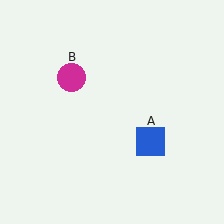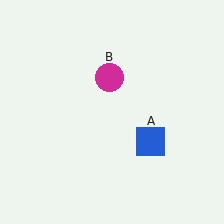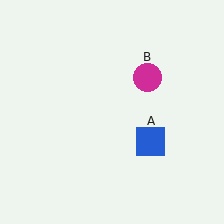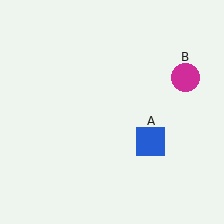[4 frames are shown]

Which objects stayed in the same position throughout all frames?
Blue square (object A) remained stationary.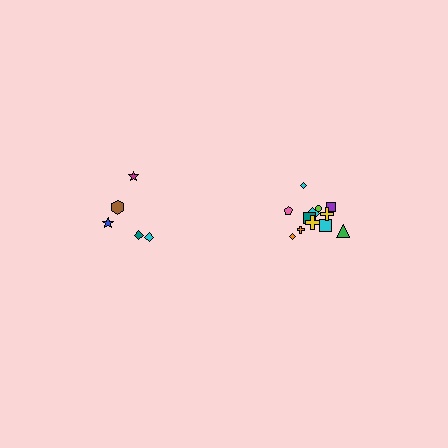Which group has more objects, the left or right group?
The right group.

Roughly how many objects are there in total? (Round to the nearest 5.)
Roughly 15 objects in total.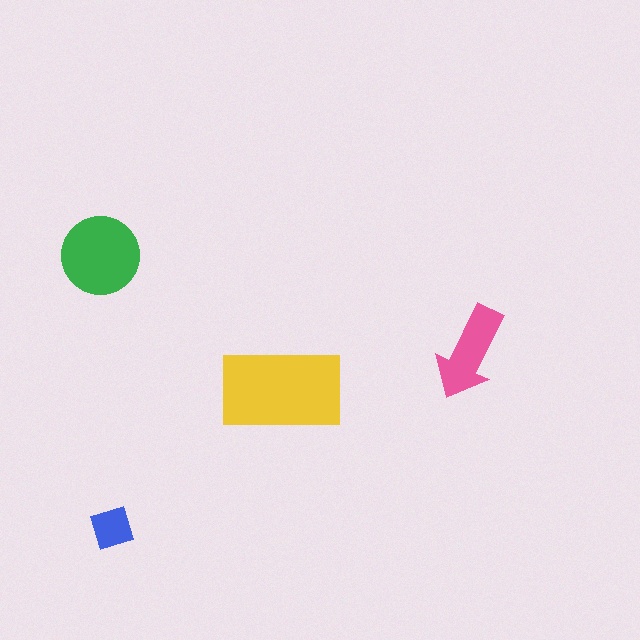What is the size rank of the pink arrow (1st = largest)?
3rd.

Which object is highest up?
The green circle is topmost.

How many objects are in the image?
There are 4 objects in the image.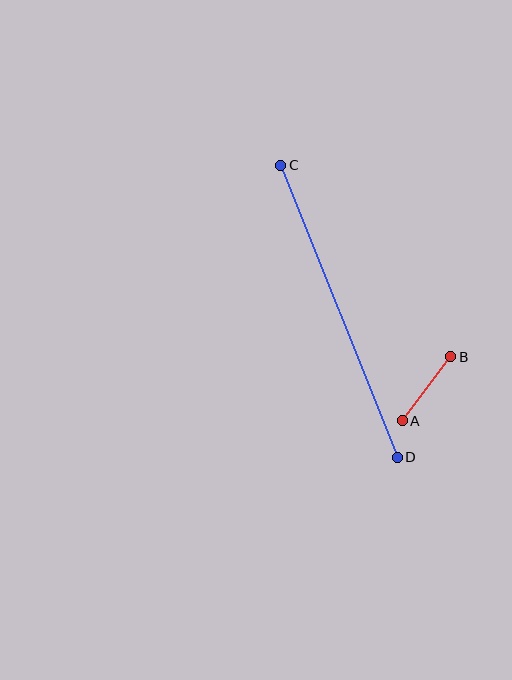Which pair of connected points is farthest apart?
Points C and D are farthest apart.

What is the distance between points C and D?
The distance is approximately 314 pixels.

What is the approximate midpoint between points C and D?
The midpoint is at approximately (339, 311) pixels.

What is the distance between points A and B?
The distance is approximately 81 pixels.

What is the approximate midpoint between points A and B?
The midpoint is at approximately (426, 389) pixels.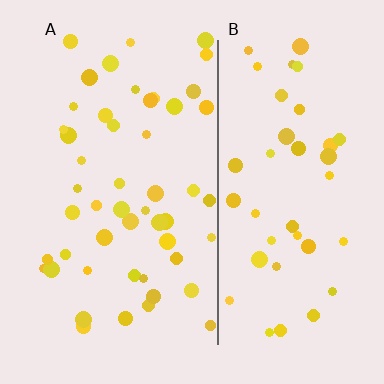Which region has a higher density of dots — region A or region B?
A (the left).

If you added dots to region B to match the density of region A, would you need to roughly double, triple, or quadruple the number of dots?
Approximately double.